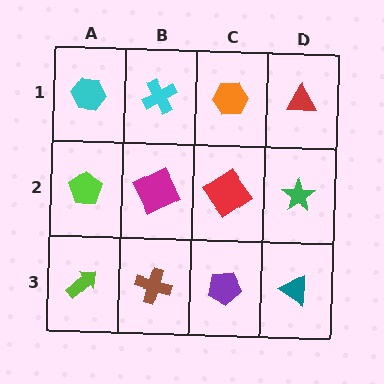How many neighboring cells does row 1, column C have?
3.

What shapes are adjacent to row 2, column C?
An orange hexagon (row 1, column C), a purple pentagon (row 3, column C), a magenta square (row 2, column B), a green star (row 2, column D).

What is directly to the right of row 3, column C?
A teal triangle.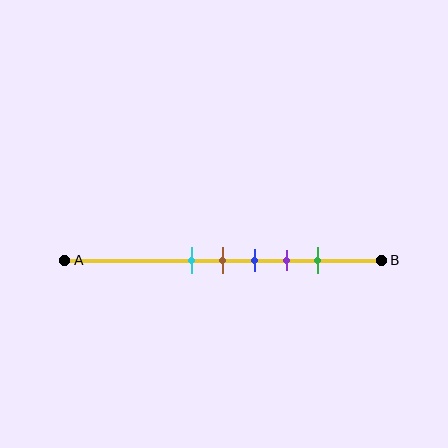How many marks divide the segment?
There are 5 marks dividing the segment.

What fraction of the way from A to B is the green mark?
The green mark is approximately 80% (0.8) of the way from A to B.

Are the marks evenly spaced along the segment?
Yes, the marks are approximately evenly spaced.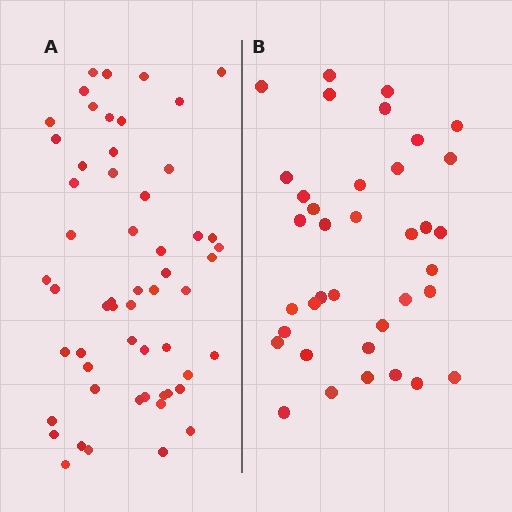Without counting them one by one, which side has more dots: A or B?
Region A (the left region) has more dots.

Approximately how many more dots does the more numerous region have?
Region A has approximately 20 more dots than region B.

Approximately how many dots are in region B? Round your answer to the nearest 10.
About 40 dots. (The exact count is 37, which rounds to 40.)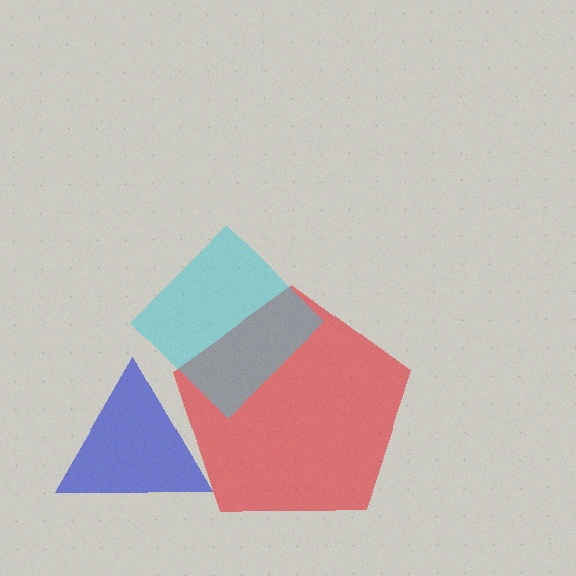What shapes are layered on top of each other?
The layered shapes are: a red pentagon, a cyan diamond, a blue triangle.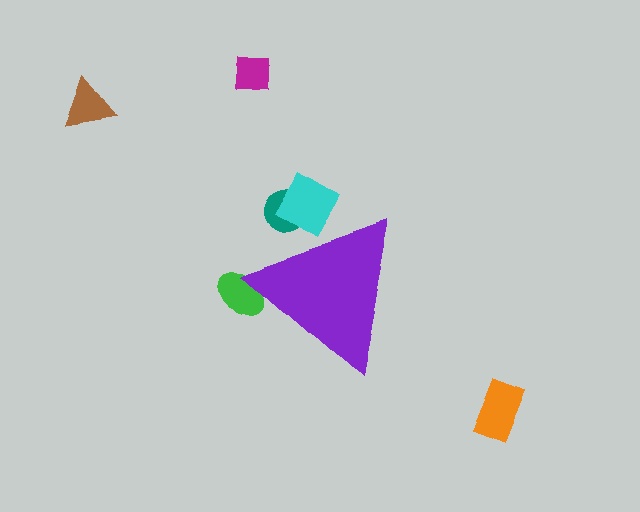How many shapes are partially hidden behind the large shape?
3 shapes are partially hidden.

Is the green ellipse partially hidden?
Yes, the green ellipse is partially hidden behind the purple triangle.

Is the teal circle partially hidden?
Yes, the teal circle is partially hidden behind the purple triangle.